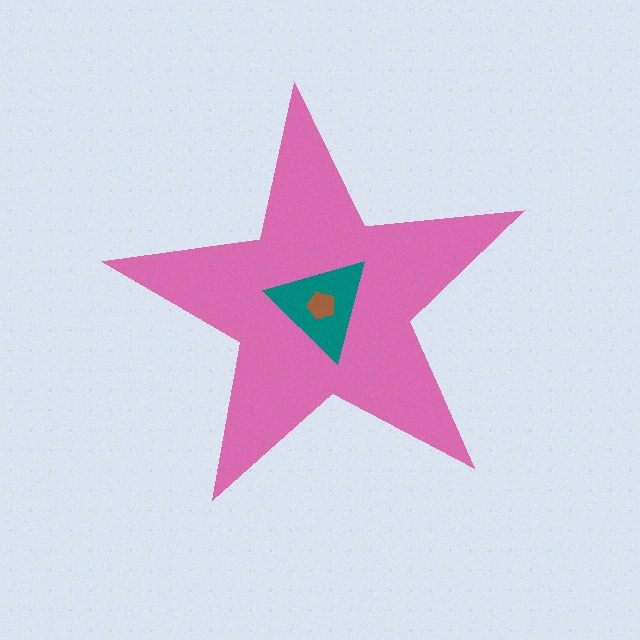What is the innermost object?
The brown pentagon.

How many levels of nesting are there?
3.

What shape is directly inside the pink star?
The teal triangle.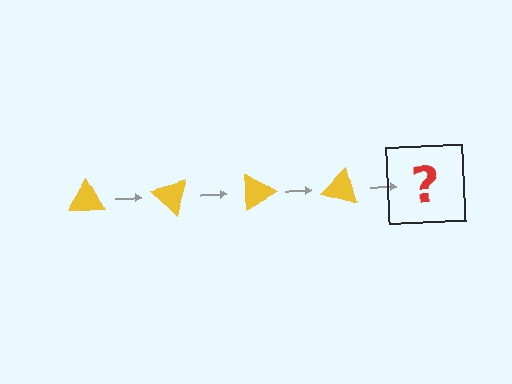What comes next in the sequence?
The next element should be a yellow triangle rotated 180 degrees.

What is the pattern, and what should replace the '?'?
The pattern is that the triangle rotates 45 degrees each step. The '?' should be a yellow triangle rotated 180 degrees.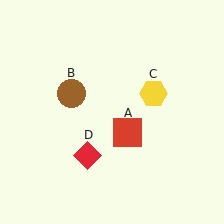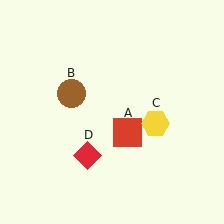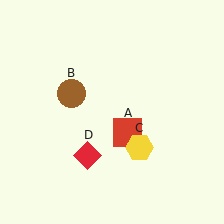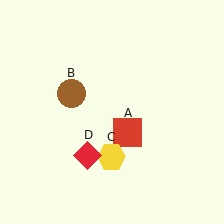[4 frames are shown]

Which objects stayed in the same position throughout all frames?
Red square (object A) and brown circle (object B) and red diamond (object D) remained stationary.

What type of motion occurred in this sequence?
The yellow hexagon (object C) rotated clockwise around the center of the scene.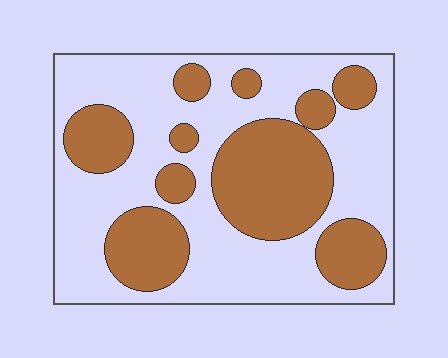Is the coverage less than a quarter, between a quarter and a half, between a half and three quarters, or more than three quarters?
Between a quarter and a half.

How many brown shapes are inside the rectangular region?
10.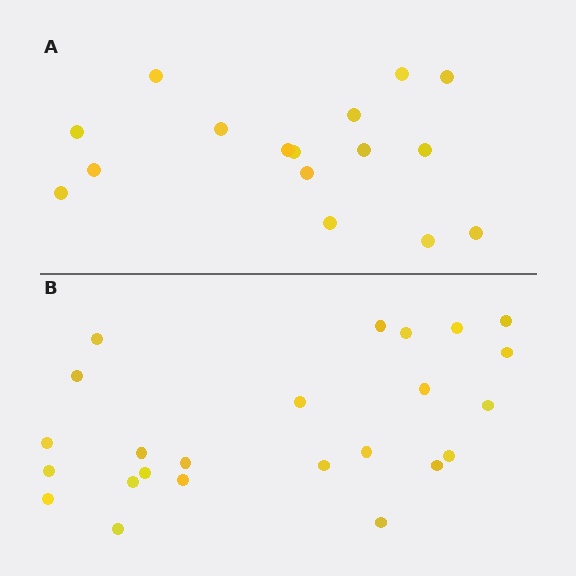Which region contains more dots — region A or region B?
Region B (the bottom region) has more dots.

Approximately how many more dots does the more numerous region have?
Region B has roughly 8 or so more dots than region A.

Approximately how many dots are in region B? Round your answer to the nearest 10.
About 20 dots. (The exact count is 24, which rounds to 20.)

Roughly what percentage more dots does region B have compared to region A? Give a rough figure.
About 50% more.